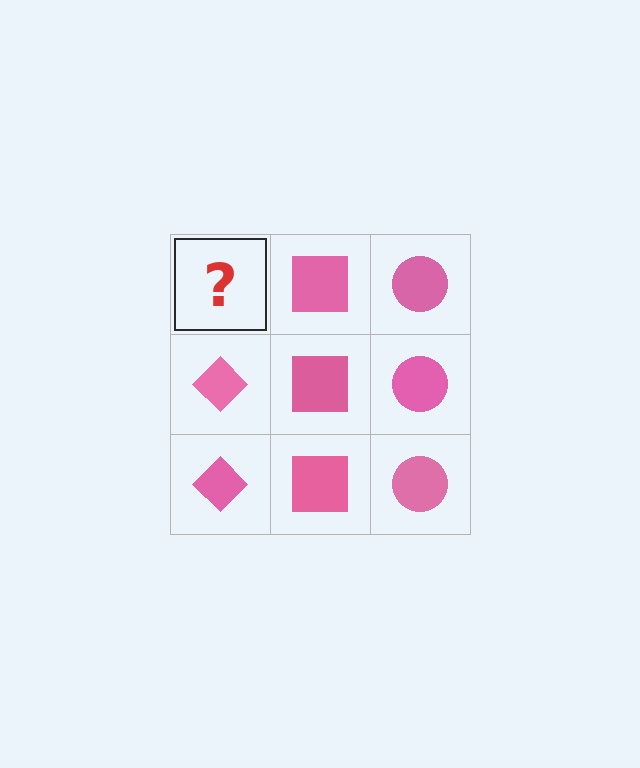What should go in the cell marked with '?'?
The missing cell should contain a pink diamond.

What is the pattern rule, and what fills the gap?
The rule is that each column has a consistent shape. The gap should be filled with a pink diamond.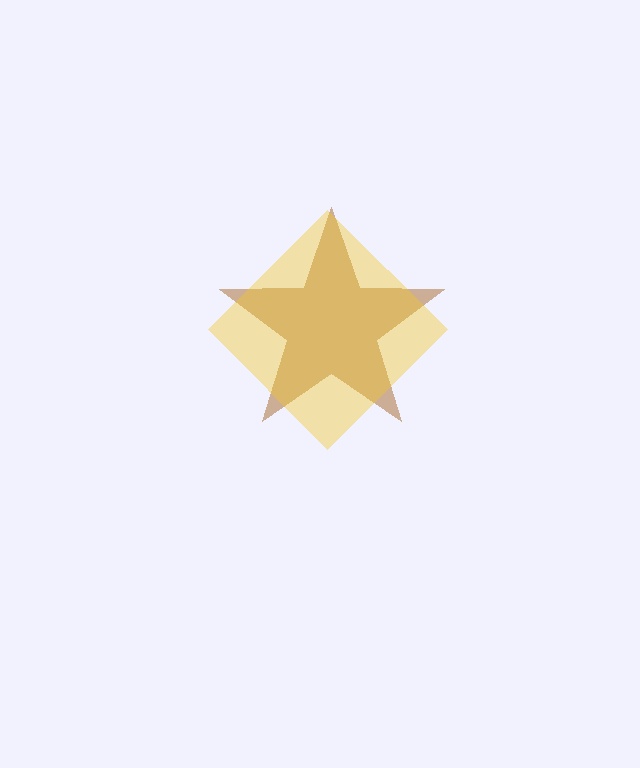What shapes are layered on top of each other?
The layered shapes are: a brown star, a yellow diamond.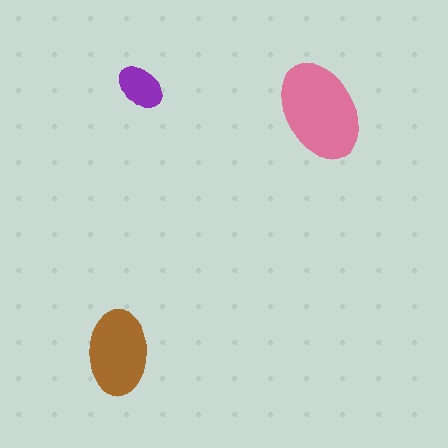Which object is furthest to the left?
The brown ellipse is leftmost.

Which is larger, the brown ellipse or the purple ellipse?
The brown one.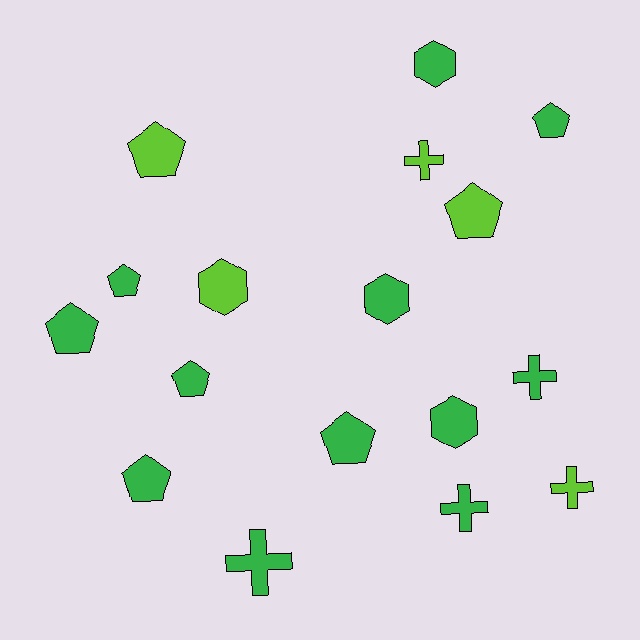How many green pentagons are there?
There are 6 green pentagons.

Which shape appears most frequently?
Pentagon, with 8 objects.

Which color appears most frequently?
Green, with 12 objects.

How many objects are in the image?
There are 17 objects.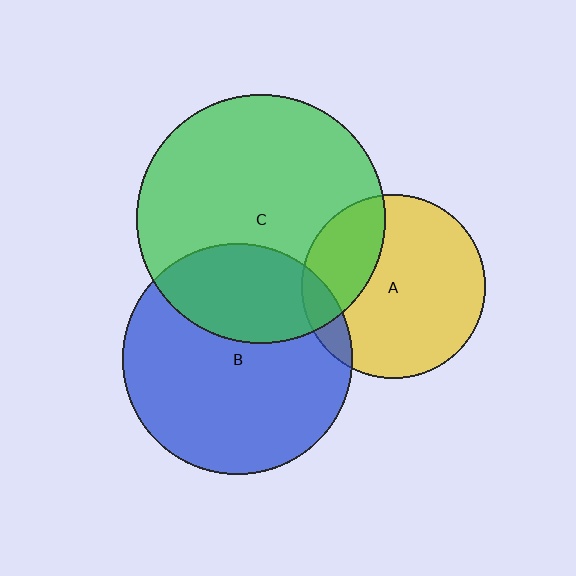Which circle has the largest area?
Circle C (green).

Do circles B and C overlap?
Yes.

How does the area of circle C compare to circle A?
Approximately 1.8 times.